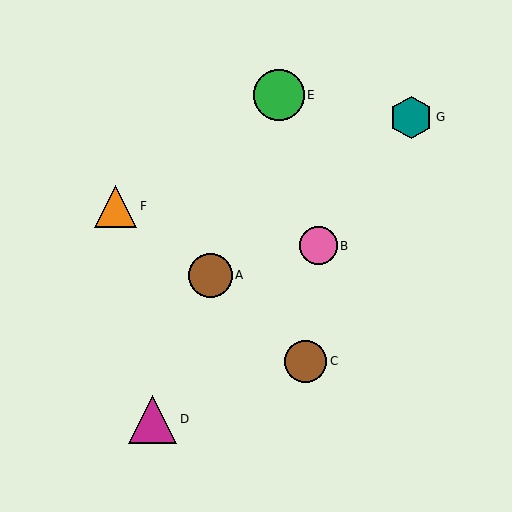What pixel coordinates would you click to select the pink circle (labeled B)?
Click at (319, 246) to select the pink circle B.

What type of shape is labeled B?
Shape B is a pink circle.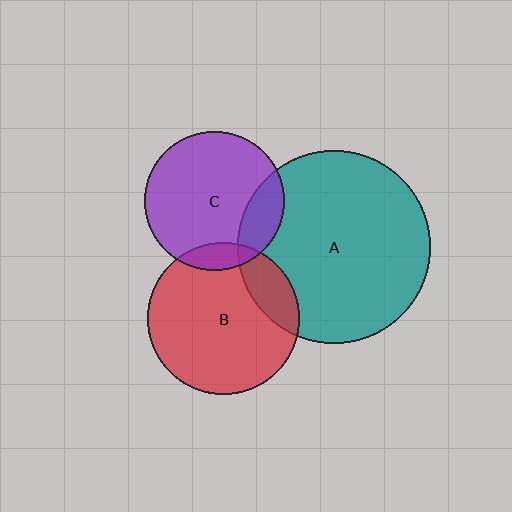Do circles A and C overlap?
Yes.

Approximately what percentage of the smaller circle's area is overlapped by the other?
Approximately 20%.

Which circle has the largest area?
Circle A (teal).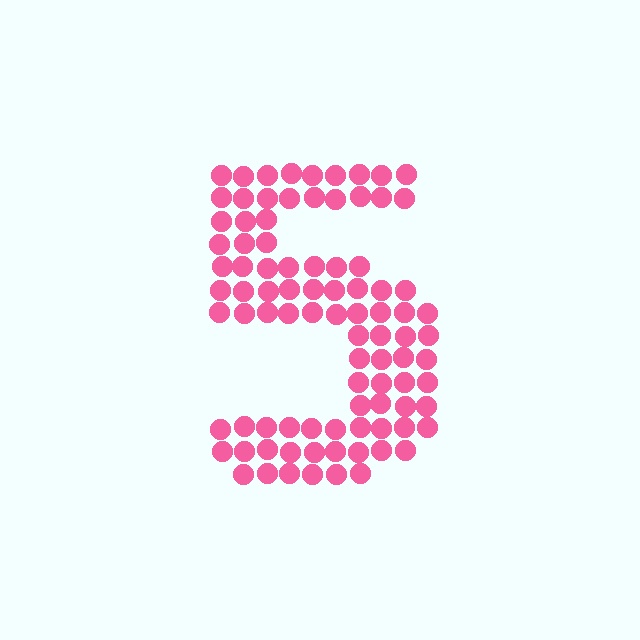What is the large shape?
The large shape is the digit 5.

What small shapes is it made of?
It is made of small circles.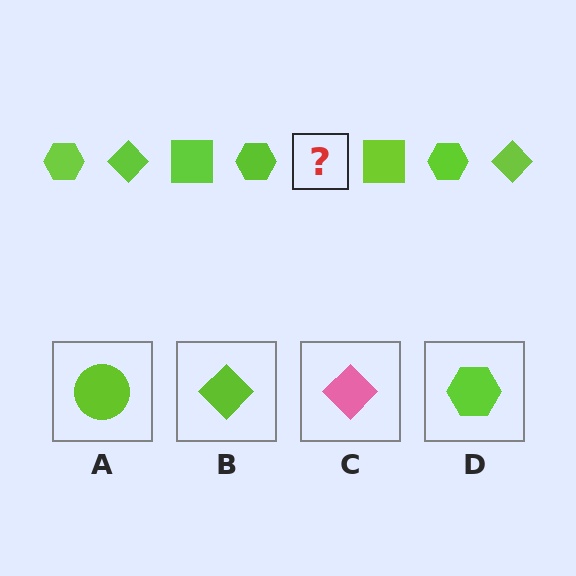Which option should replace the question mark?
Option B.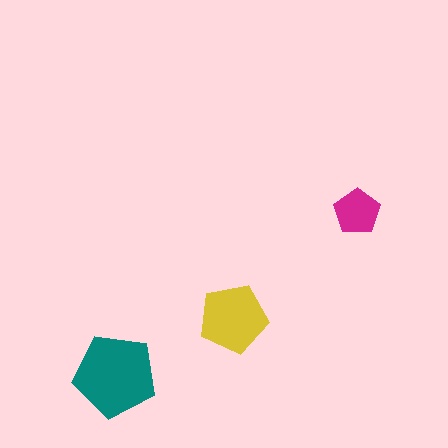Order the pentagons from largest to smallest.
the teal one, the yellow one, the magenta one.